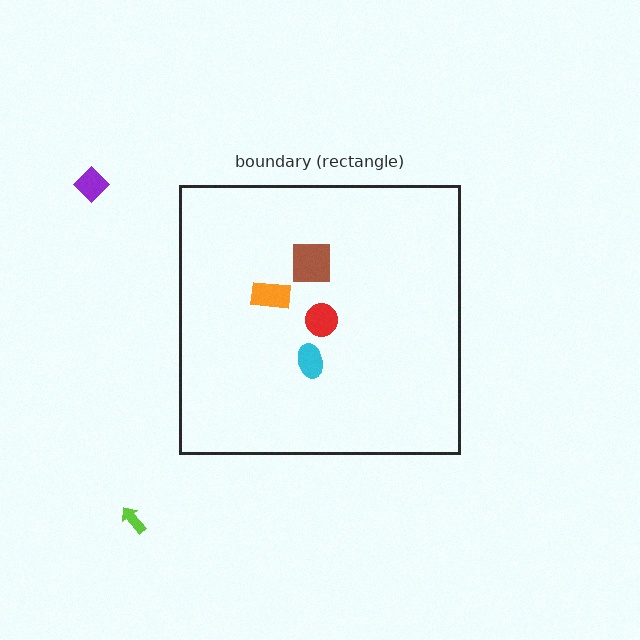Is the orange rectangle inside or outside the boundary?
Inside.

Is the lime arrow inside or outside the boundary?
Outside.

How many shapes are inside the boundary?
4 inside, 2 outside.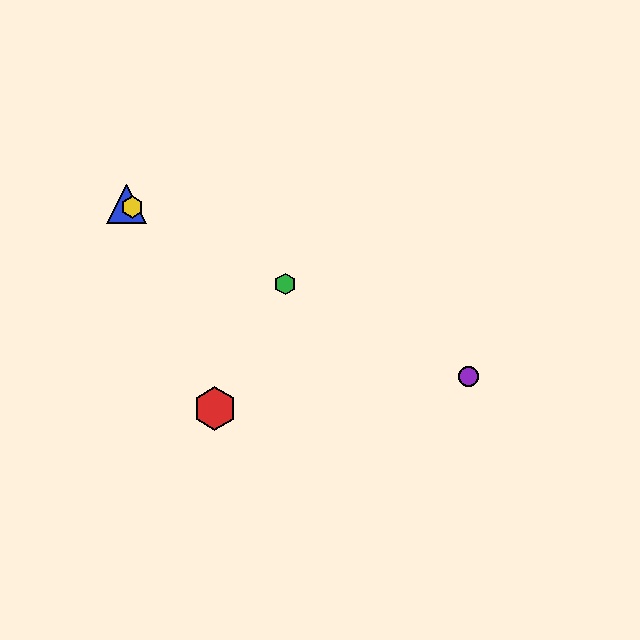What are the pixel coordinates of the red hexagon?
The red hexagon is at (215, 409).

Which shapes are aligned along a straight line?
The blue triangle, the green hexagon, the yellow hexagon, the purple circle are aligned along a straight line.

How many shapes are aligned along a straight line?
4 shapes (the blue triangle, the green hexagon, the yellow hexagon, the purple circle) are aligned along a straight line.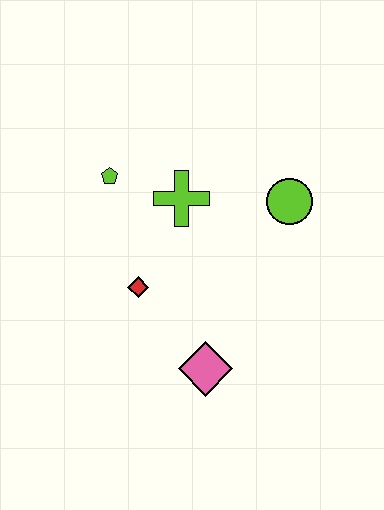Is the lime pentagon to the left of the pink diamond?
Yes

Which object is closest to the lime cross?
The lime pentagon is closest to the lime cross.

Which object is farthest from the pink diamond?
The lime pentagon is farthest from the pink diamond.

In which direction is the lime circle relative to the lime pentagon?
The lime circle is to the right of the lime pentagon.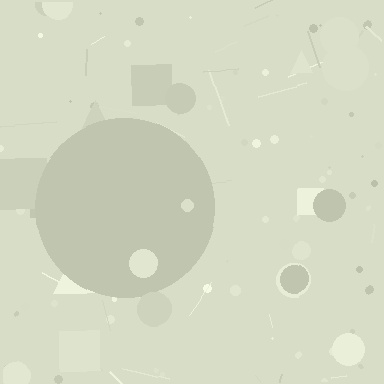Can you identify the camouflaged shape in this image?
The camouflaged shape is a circle.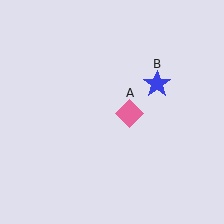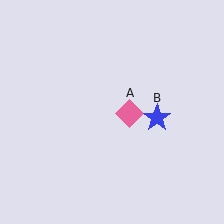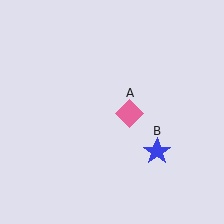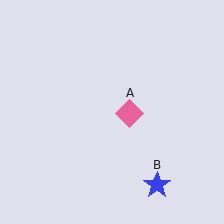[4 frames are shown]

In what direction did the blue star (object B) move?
The blue star (object B) moved down.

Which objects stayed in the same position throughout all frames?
Pink diamond (object A) remained stationary.